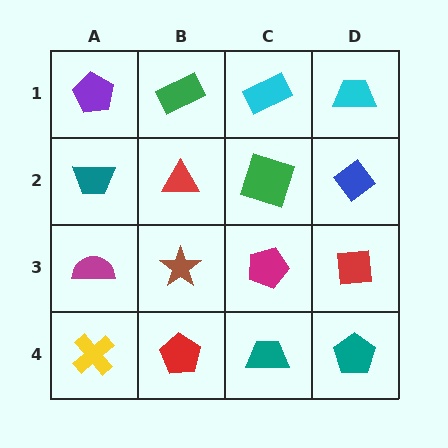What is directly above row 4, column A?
A magenta semicircle.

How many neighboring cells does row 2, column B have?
4.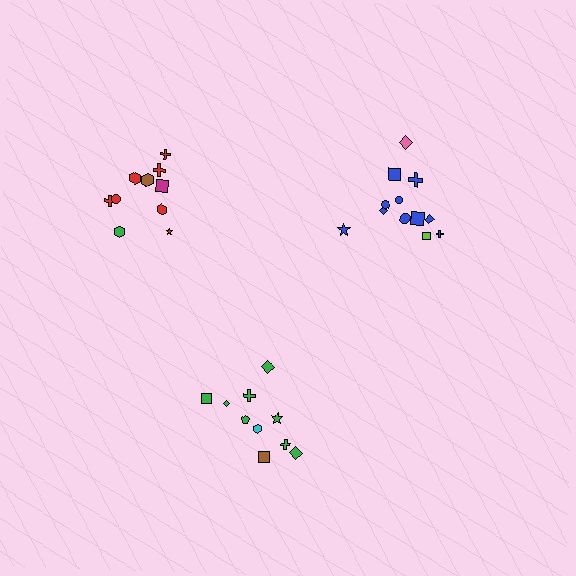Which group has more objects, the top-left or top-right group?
The top-right group.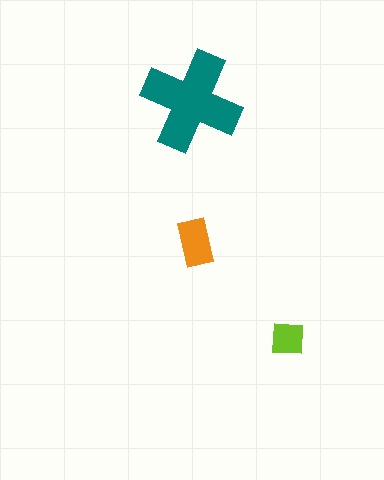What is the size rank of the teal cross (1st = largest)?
1st.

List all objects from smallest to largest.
The lime square, the orange rectangle, the teal cross.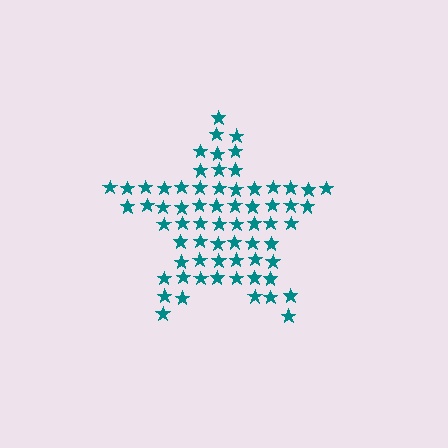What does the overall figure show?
The overall figure shows a star.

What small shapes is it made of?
It is made of small stars.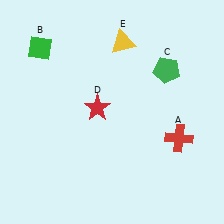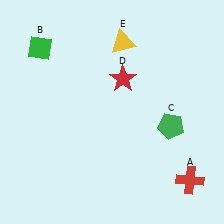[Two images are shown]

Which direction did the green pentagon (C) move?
The green pentagon (C) moved down.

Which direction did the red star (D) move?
The red star (D) moved up.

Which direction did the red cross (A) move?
The red cross (A) moved down.